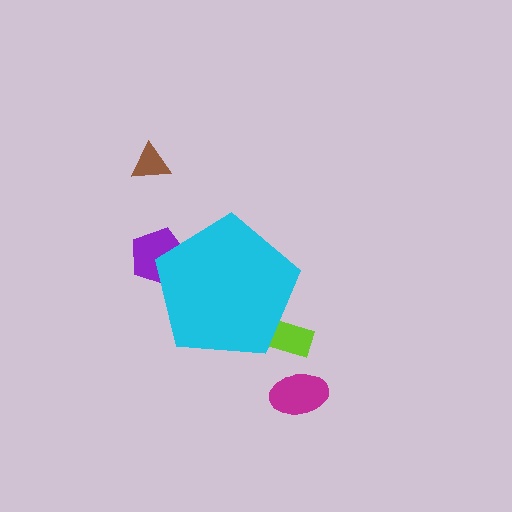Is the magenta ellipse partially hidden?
No, the magenta ellipse is fully visible.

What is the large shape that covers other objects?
A cyan pentagon.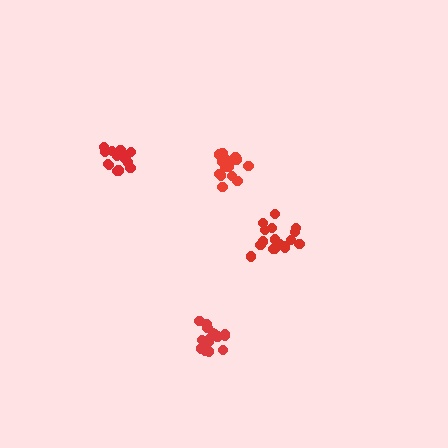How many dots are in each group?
Group 1: 17 dots, Group 2: 16 dots, Group 3: 15 dots, Group 4: 14 dots (62 total).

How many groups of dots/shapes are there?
There are 4 groups.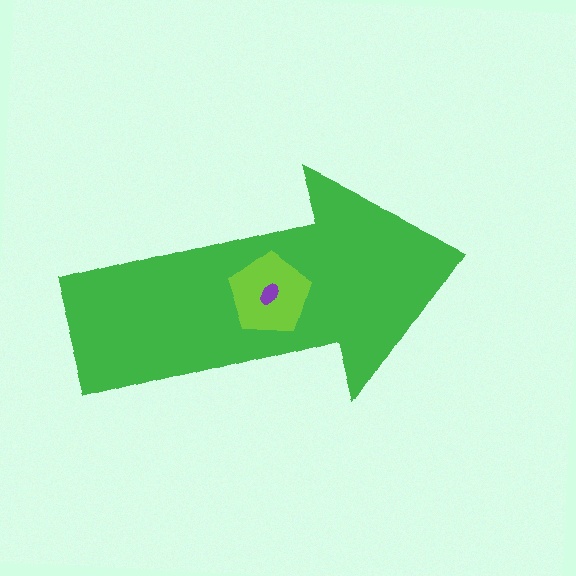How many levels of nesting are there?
3.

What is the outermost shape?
The green arrow.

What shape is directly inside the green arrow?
The lime pentagon.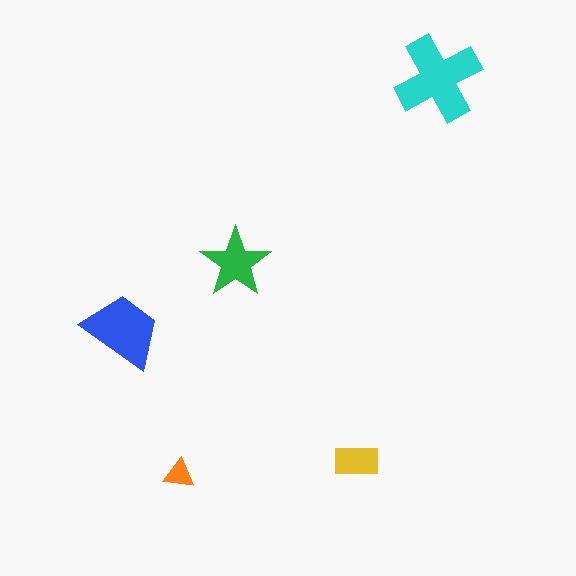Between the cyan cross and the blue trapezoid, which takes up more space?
The cyan cross.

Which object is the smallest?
The orange triangle.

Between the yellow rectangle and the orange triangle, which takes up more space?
The yellow rectangle.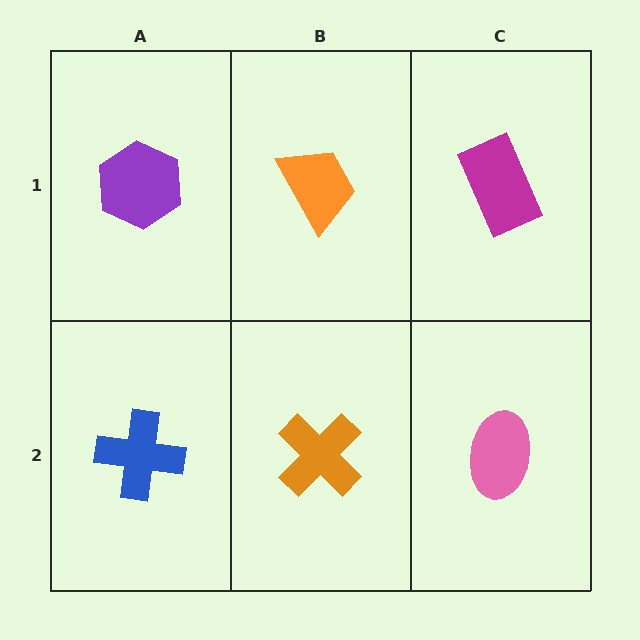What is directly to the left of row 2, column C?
An orange cross.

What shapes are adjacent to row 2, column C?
A magenta rectangle (row 1, column C), an orange cross (row 2, column B).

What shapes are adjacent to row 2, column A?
A purple hexagon (row 1, column A), an orange cross (row 2, column B).